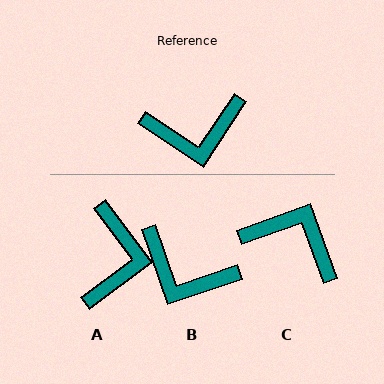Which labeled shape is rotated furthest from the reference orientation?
C, about 143 degrees away.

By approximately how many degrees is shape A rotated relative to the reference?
Approximately 70 degrees counter-clockwise.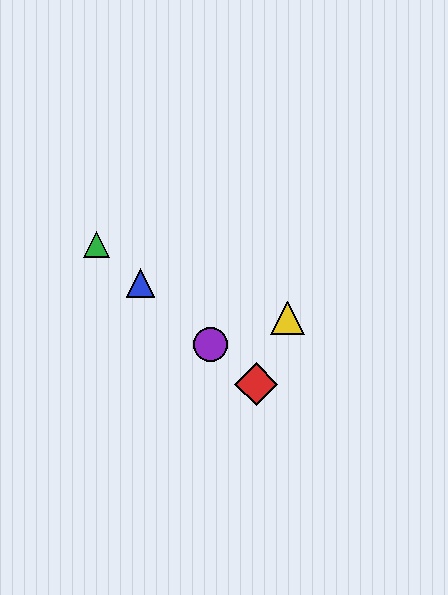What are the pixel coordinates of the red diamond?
The red diamond is at (256, 384).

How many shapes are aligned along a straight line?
4 shapes (the red diamond, the blue triangle, the green triangle, the purple circle) are aligned along a straight line.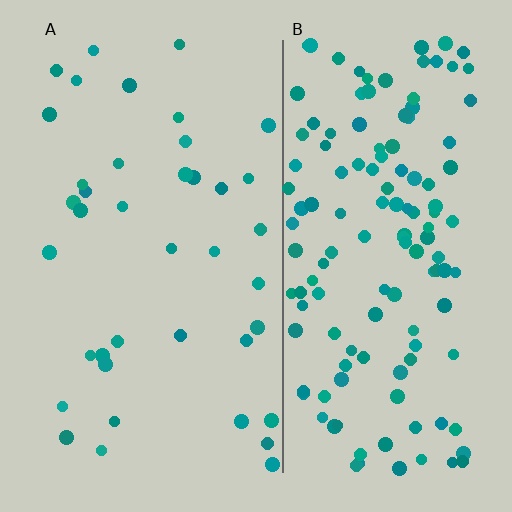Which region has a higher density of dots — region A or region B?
B (the right).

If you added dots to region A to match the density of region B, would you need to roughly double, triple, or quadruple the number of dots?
Approximately triple.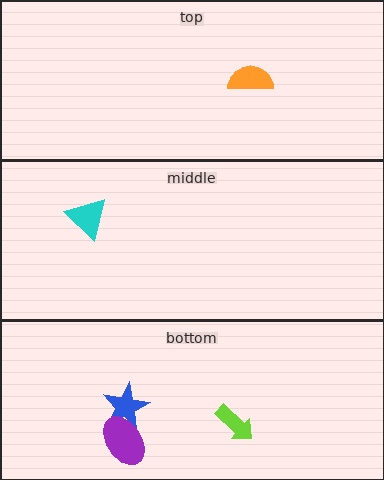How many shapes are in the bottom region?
3.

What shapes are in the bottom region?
The blue star, the purple ellipse, the lime arrow.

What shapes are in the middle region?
The cyan triangle.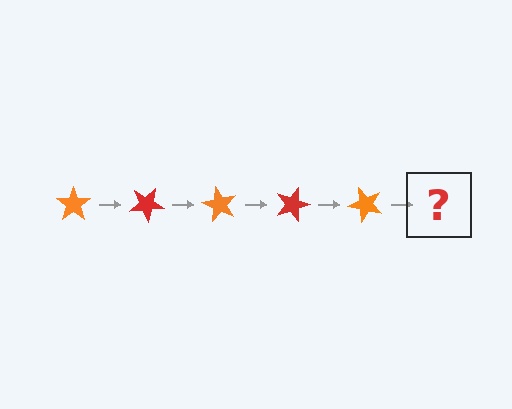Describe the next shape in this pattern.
It should be a red star, rotated 150 degrees from the start.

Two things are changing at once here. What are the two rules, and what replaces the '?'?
The two rules are that it rotates 30 degrees each step and the color cycles through orange and red. The '?' should be a red star, rotated 150 degrees from the start.